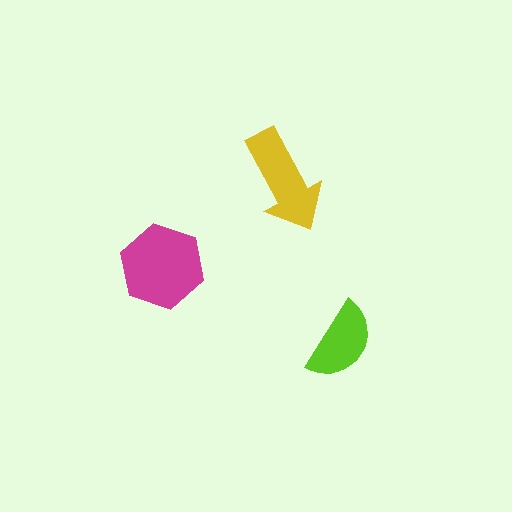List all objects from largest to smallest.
The magenta hexagon, the yellow arrow, the lime semicircle.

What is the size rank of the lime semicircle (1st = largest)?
3rd.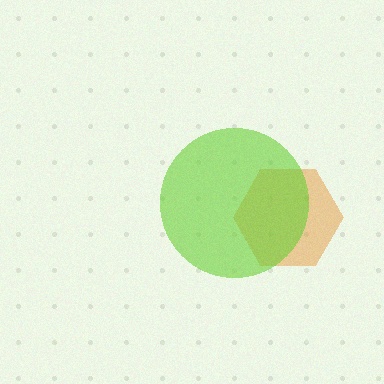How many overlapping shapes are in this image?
There are 2 overlapping shapes in the image.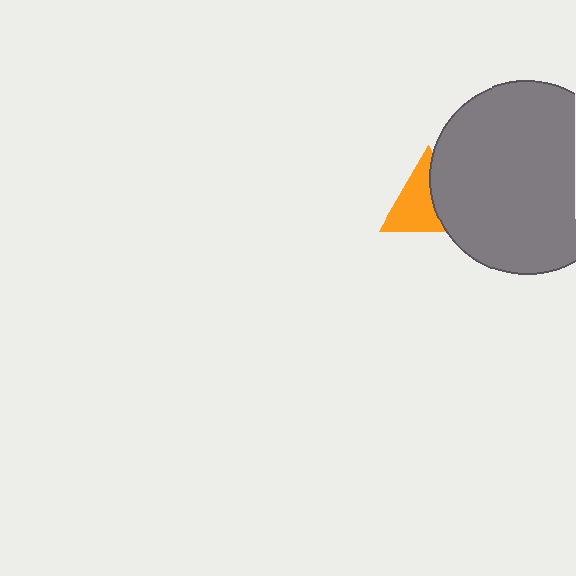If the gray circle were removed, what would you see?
You would see the complete orange triangle.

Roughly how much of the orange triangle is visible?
About half of it is visible (roughly 58%).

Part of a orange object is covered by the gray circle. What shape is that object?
It is a triangle.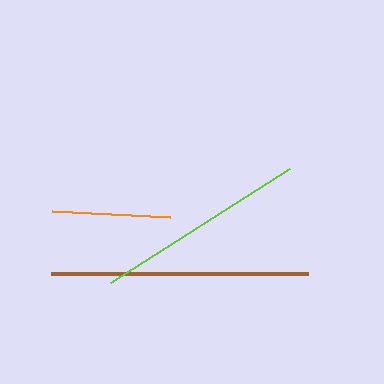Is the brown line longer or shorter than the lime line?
The brown line is longer than the lime line.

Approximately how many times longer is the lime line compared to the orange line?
The lime line is approximately 1.8 times the length of the orange line.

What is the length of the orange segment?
The orange segment is approximately 119 pixels long.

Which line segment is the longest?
The brown line is the longest at approximately 257 pixels.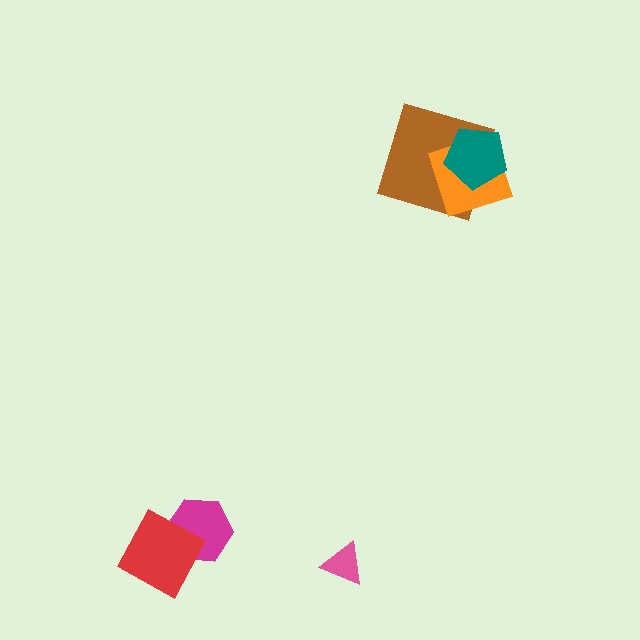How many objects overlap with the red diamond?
1 object overlaps with the red diamond.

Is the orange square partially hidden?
Yes, it is partially covered by another shape.